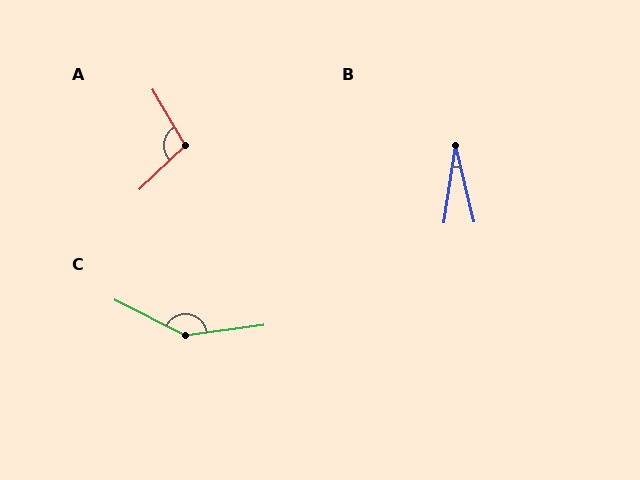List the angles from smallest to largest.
B (21°), A (104°), C (146°).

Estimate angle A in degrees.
Approximately 104 degrees.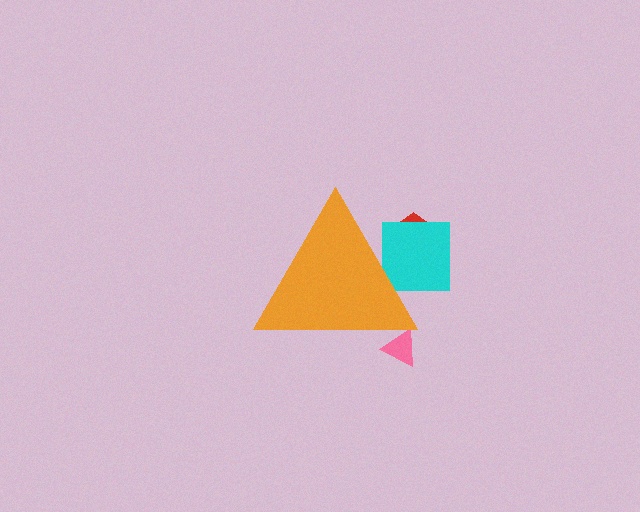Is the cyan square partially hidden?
Yes, the cyan square is partially hidden behind the orange triangle.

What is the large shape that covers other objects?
An orange triangle.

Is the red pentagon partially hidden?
Yes, the red pentagon is partially hidden behind the orange triangle.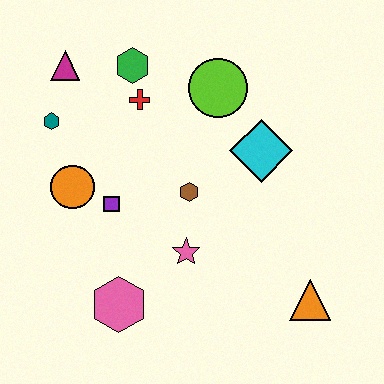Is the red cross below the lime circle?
Yes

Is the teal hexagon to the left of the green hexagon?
Yes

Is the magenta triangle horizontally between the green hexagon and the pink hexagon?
No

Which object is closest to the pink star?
The brown hexagon is closest to the pink star.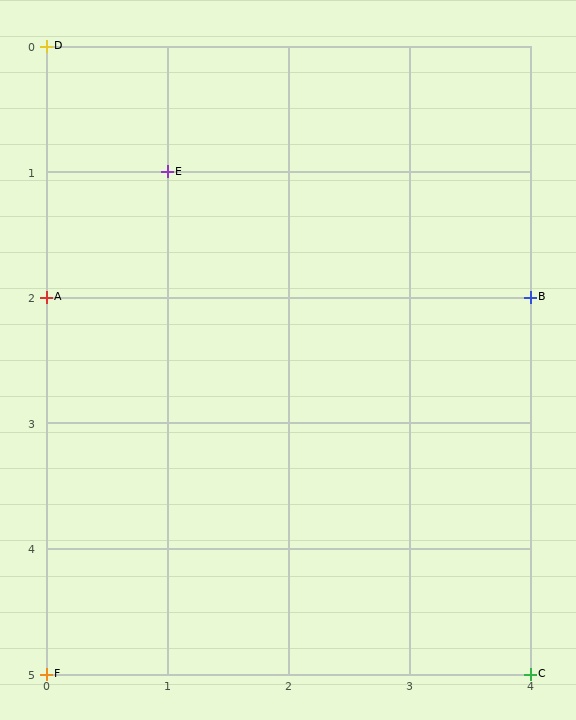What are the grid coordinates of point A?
Point A is at grid coordinates (0, 2).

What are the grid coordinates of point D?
Point D is at grid coordinates (0, 0).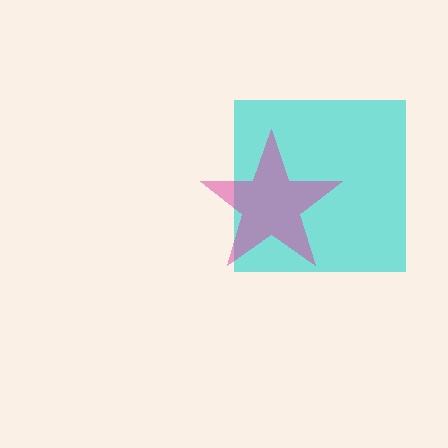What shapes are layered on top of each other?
The layered shapes are: a cyan square, a magenta star.